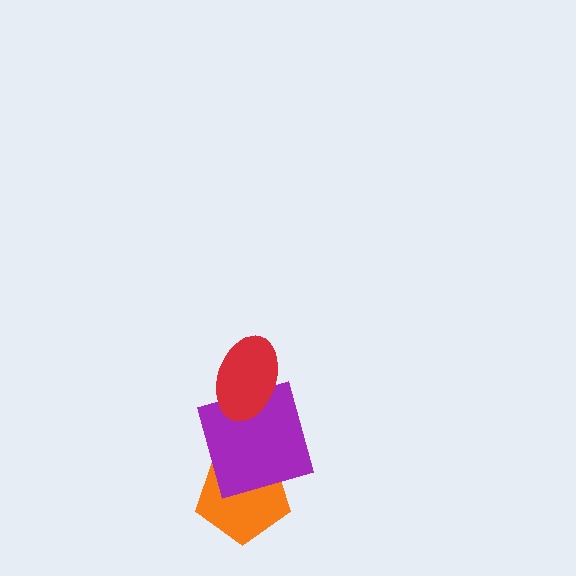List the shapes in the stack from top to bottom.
From top to bottom: the red ellipse, the purple square, the orange pentagon.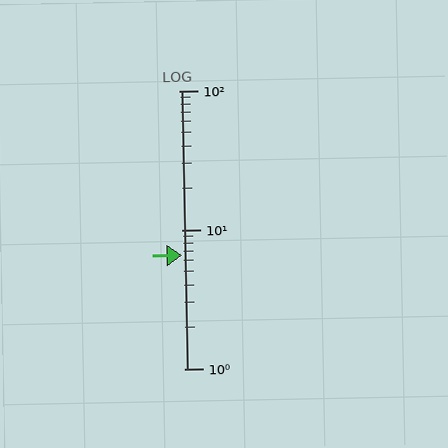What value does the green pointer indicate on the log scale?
The pointer indicates approximately 6.6.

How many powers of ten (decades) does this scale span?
The scale spans 2 decades, from 1 to 100.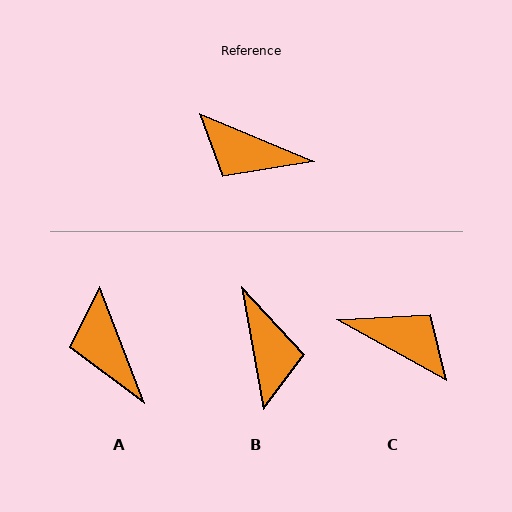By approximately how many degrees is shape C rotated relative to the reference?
Approximately 174 degrees counter-clockwise.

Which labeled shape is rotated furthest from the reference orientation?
C, about 174 degrees away.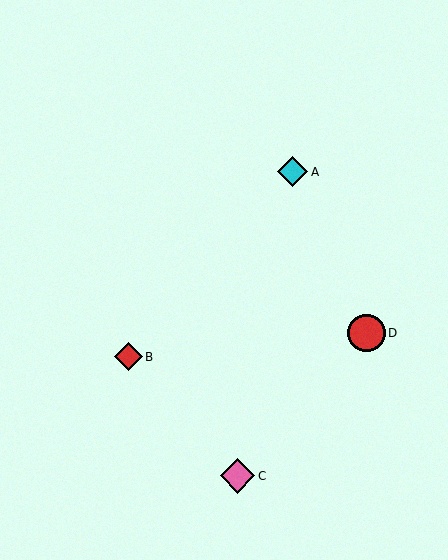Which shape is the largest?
The red circle (labeled D) is the largest.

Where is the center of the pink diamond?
The center of the pink diamond is at (237, 476).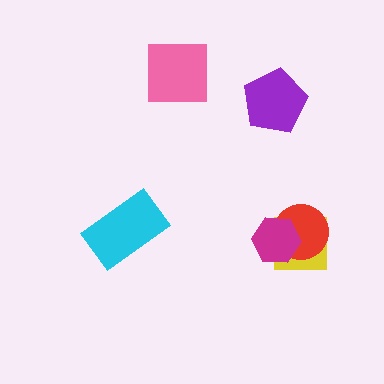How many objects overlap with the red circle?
2 objects overlap with the red circle.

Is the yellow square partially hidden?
Yes, it is partially covered by another shape.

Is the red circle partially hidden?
Yes, it is partially covered by another shape.